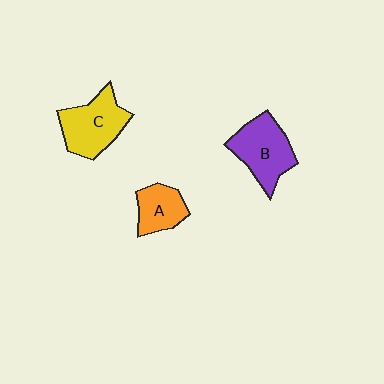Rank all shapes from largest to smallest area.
From largest to smallest: B (purple), C (yellow), A (orange).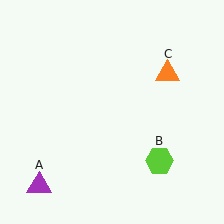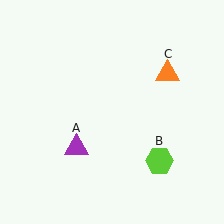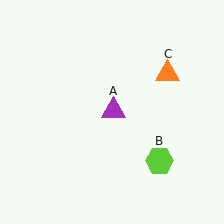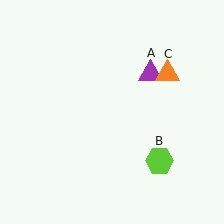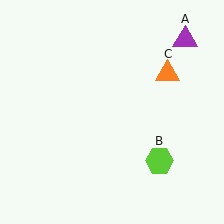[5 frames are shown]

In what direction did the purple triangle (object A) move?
The purple triangle (object A) moved up and to the right.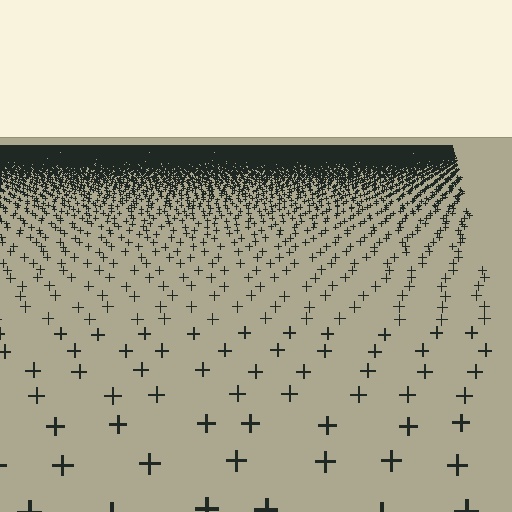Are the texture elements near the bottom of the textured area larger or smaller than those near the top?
Larger. Near the bottom, elements are closer to the viewer and appear at a bigger on-screen size.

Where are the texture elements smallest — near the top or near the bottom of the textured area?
Near the top.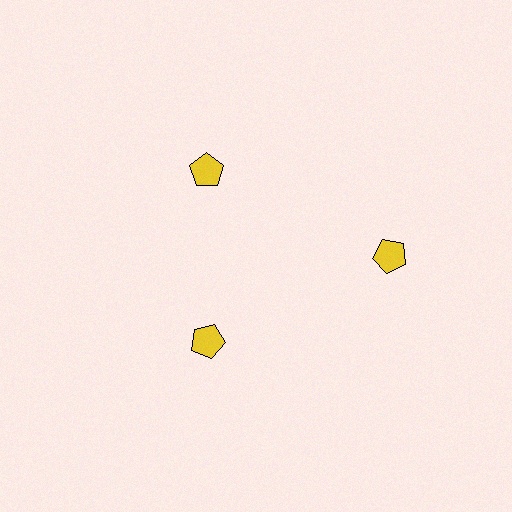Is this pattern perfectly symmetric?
No. The 3 yellow pentagons are arranged in a ring, but one element near the 3 o'clock position is pushed outward from the center, breaking the 3-fold rotational symmetry.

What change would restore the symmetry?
The symmetry would be restored by moving it inward, back onto the ring so that all 3 pentagons sit at equal angles and equal distance from the center.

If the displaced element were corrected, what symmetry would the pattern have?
It would have 3-fold rotational symmetry — the pattern would map onto itself every 120 degrees.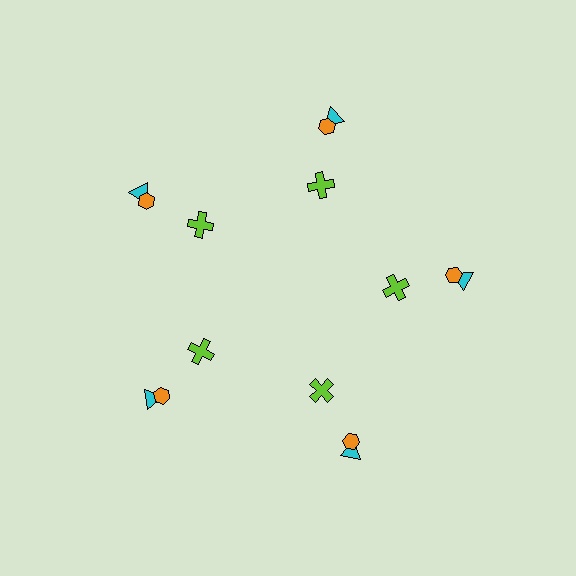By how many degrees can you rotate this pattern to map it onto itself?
The pattern maps onto itself every 72 degrees of rotation.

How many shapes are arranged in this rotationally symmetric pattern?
There are 15 shapes, arranged in 5 groups of 3.